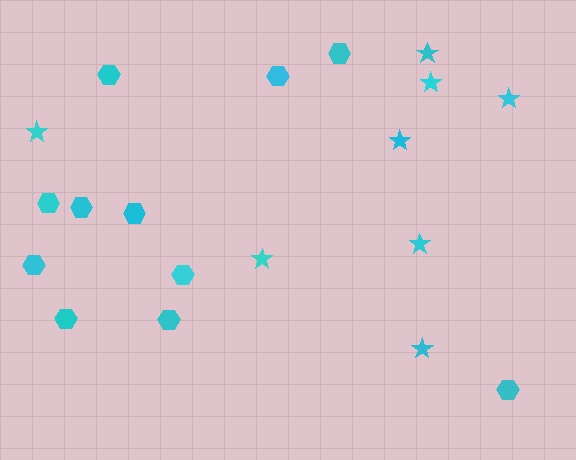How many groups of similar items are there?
There are 2 groups: one group of stars (8) and one group of hexagons (11).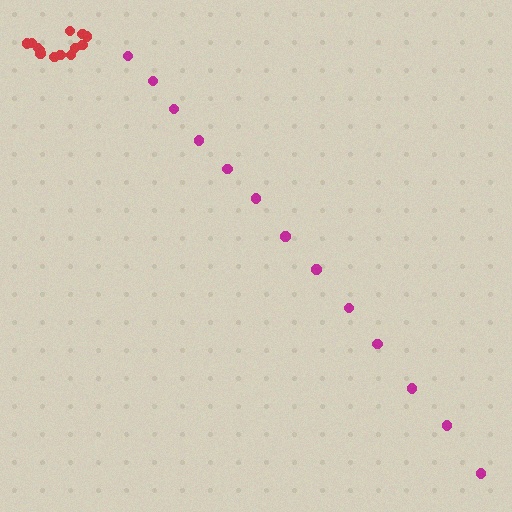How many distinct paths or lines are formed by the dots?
There are 2 distinct paths.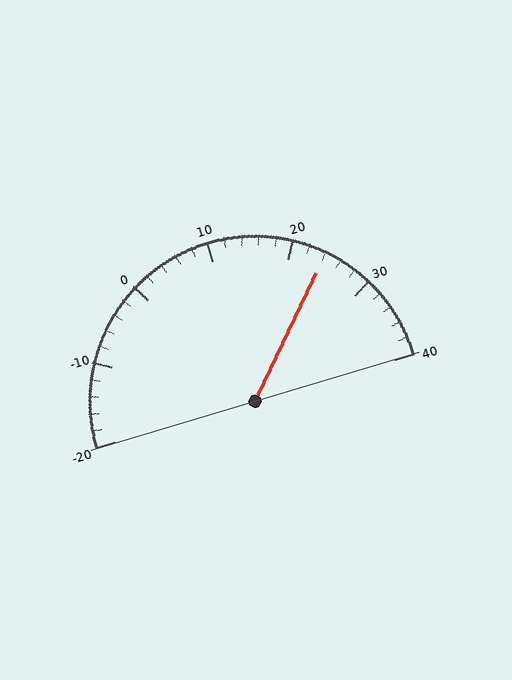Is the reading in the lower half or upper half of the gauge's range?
The reading is in the upper half of the range (-20 to 40).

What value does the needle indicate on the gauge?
The needle indicates approximately 24.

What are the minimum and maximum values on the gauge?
The gauge ranges from -20 to 40.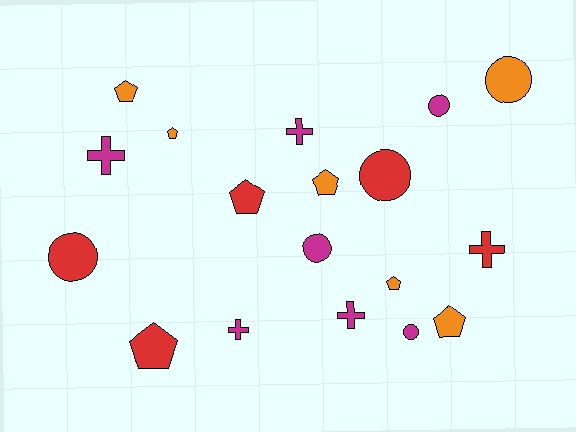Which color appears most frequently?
Magenta, with 7 objects.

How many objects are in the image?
There are 18 objects.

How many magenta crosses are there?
There are 4 magenta crosses.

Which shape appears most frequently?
Pentagon, with 7 objects.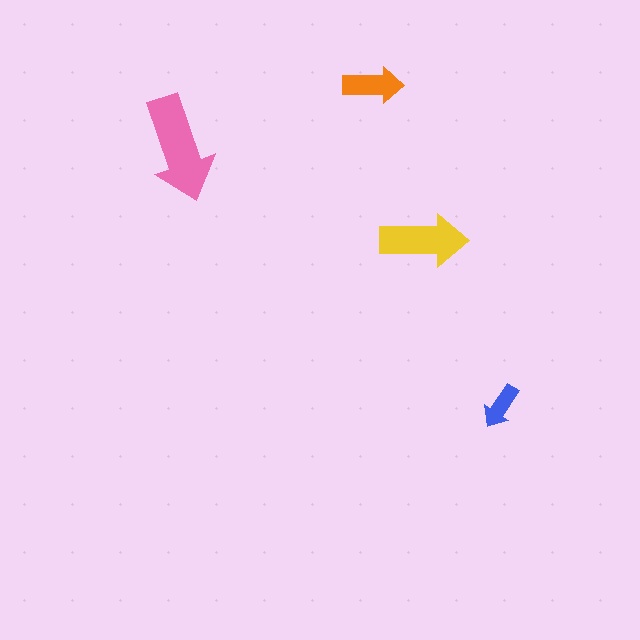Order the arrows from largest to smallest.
the pink one, the yellow one, the orange one, the blue one.